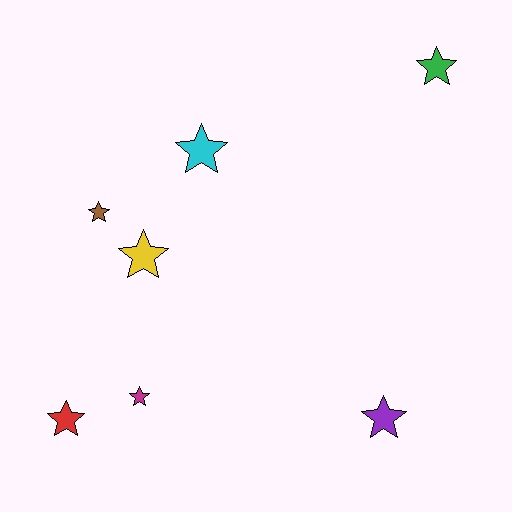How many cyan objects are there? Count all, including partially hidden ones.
There is 1 cyan object.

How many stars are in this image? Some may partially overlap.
There are 7 stars.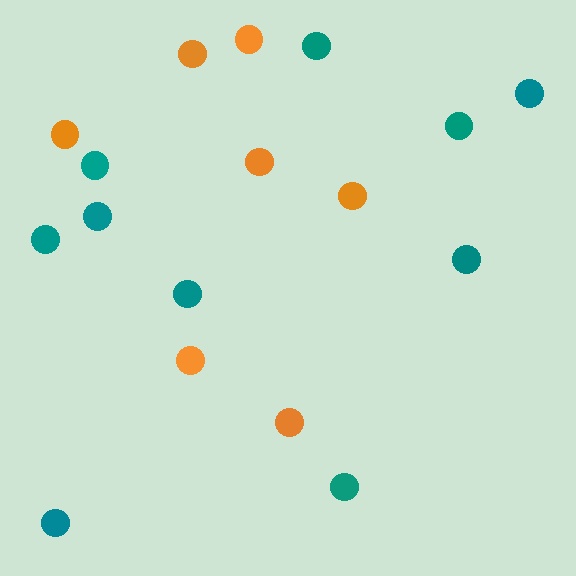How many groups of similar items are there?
There are 2 groups: one group of orange circles (7) and one group of teal circles (10).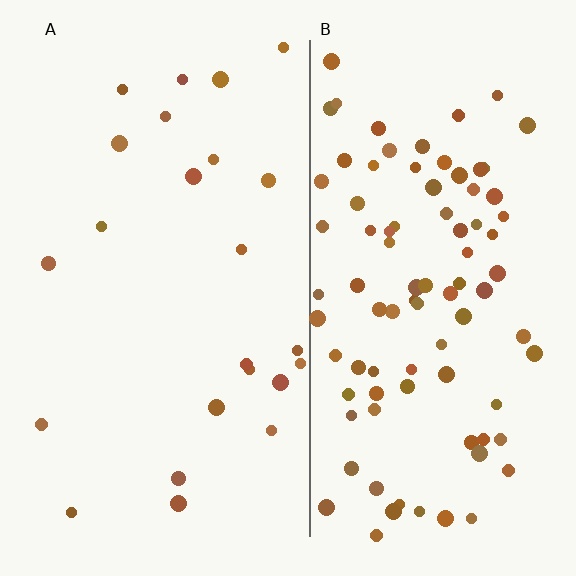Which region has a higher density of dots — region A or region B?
B (the right).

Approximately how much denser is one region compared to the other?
Approximately 3.8× — region B over region A.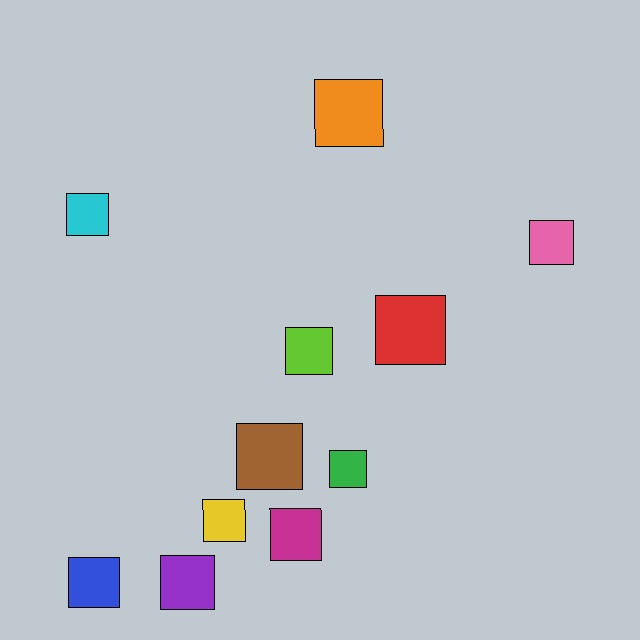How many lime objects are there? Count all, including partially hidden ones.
There is 1 lime object.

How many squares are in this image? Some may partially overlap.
There are 11 squares.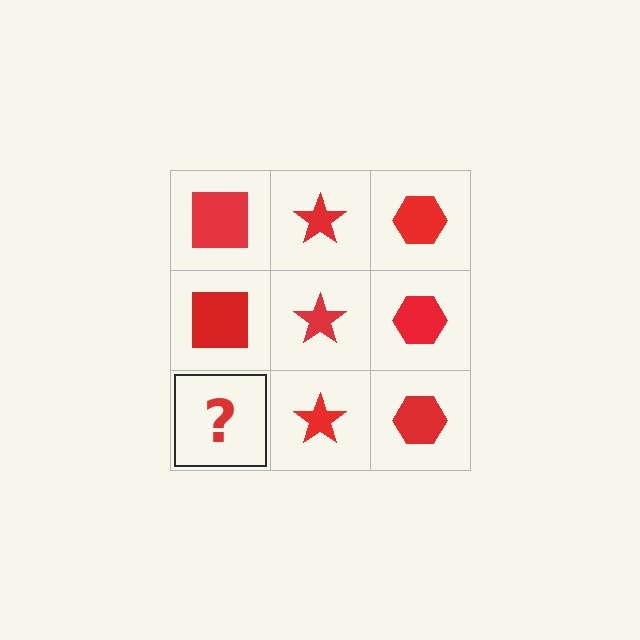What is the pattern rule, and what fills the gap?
The rule is that each column has a consistent shape. The gap should be filled with a red square.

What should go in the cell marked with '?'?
The missing cell should contain a red square.